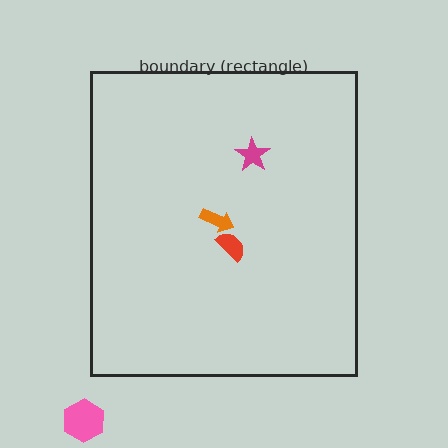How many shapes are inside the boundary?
3 inside, 1 outside.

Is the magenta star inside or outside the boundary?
Inside.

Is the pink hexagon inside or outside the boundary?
Outside.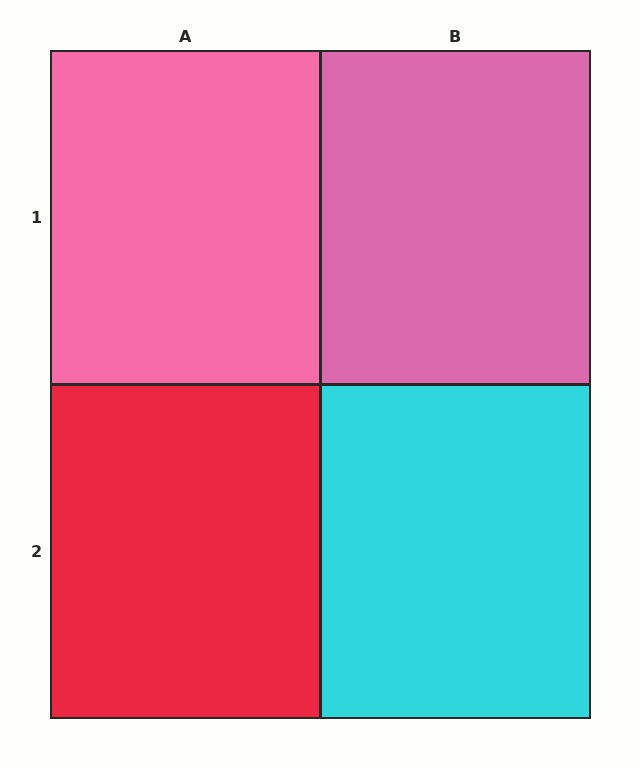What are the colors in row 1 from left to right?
Pink, pink.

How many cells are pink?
2 cells are pink.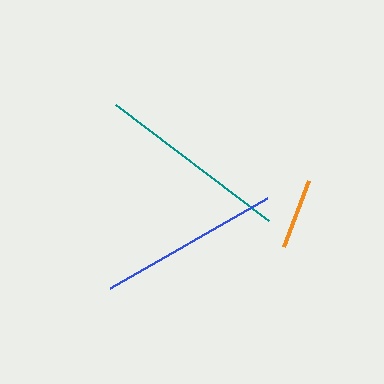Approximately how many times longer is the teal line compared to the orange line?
The teal line is approximately 2.7 times the length of the orange line.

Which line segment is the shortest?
The orange line is the shortest at approximately 70 pixels.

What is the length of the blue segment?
The blue segment is approximately 181 pixels long.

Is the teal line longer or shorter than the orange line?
The teal line is longer than the orange line.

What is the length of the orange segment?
The orange segment is approximately 70 pixels long.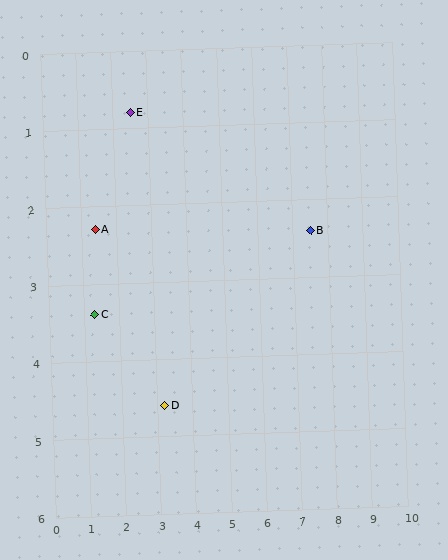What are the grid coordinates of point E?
Point E is at approximately (2.5, 0.8).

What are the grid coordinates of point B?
Point B is at approximately (7.5, 2.4).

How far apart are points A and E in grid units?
Points A and E are about 1.9 grid units apart.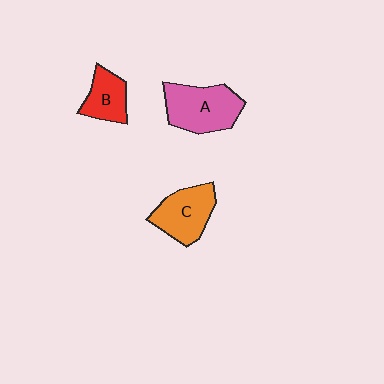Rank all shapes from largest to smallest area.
From largest to smallest: A (pink), C (orange), B (red).